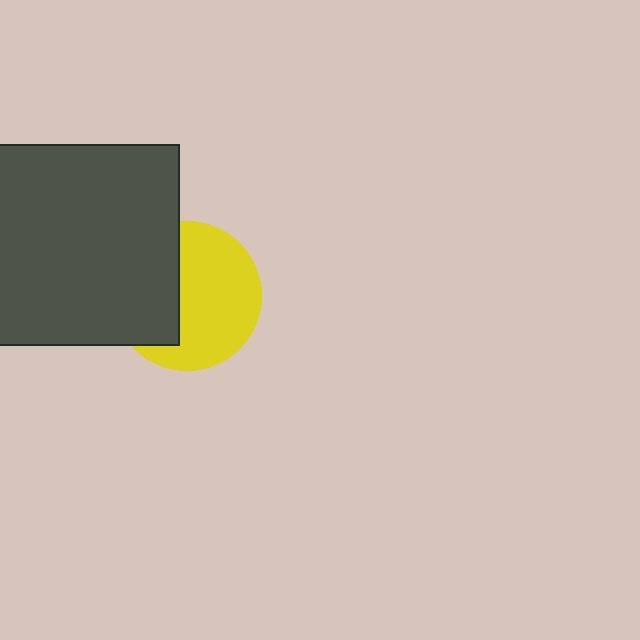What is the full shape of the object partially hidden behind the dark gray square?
The partially hidden object is a yellow circle.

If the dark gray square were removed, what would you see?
You would see the complete yellow circle.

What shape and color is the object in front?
The object in front is a dark gray square.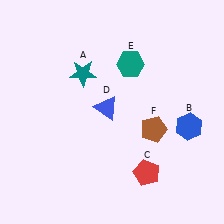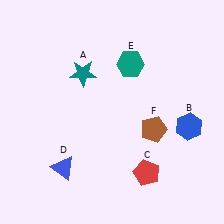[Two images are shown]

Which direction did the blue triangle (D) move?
The blue triangle (D) moved down.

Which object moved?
The blue triangle (D) moved down.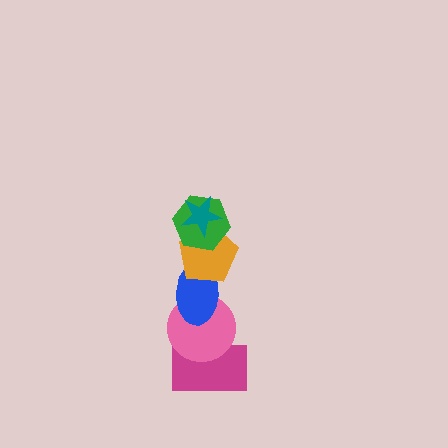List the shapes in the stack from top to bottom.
From top to bottom: the teal star, the green hexagon, the orange pentagon, the blue ellipse, the pink circle, the magenta rectangle.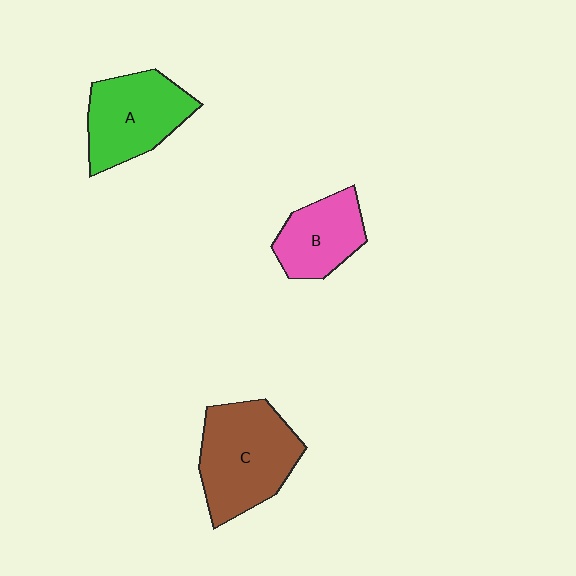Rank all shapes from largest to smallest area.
From largest to smallest: C (brown), A (green), B (pink).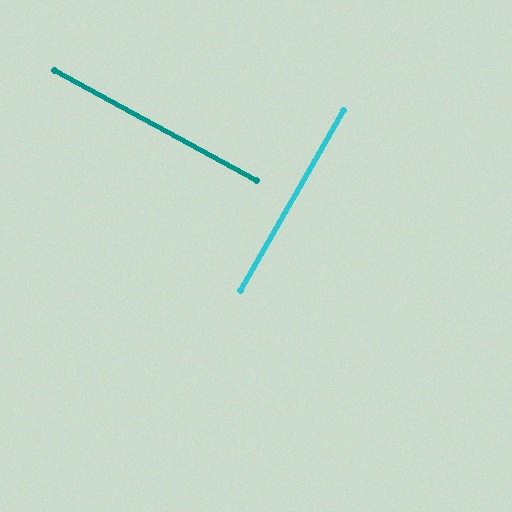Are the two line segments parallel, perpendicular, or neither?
Perpendicular — they meet at approximately 89°.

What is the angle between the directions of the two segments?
Approximately 89 degrees.